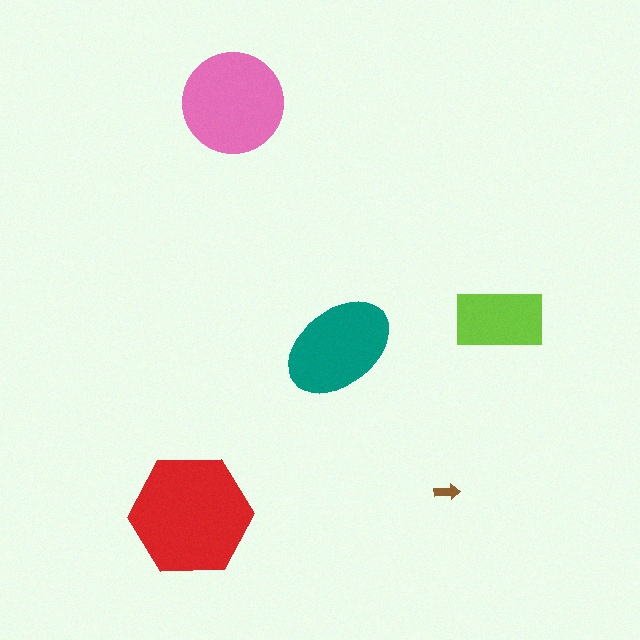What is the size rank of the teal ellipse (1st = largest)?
3rd.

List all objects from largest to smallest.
The red hexagon, the pink circle, the teal ellipse, the lime rectangle, the brown arrow.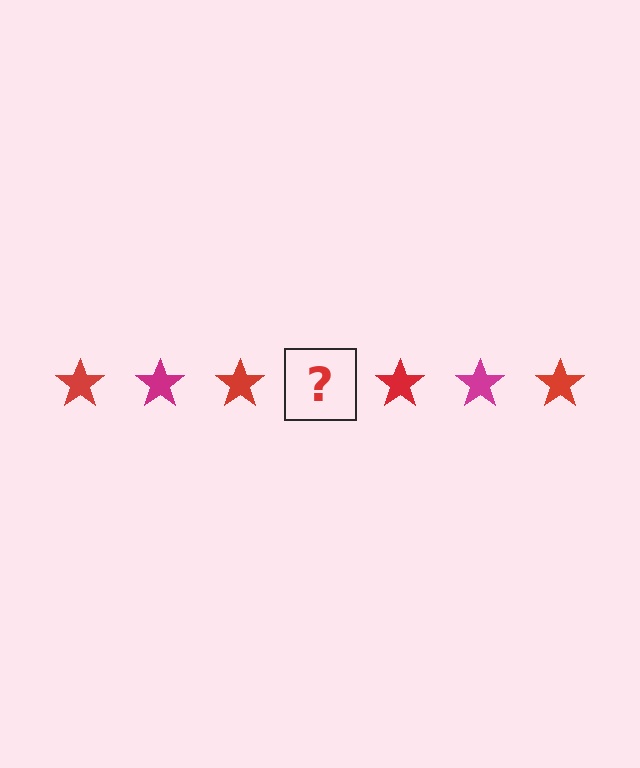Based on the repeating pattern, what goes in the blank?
The blank should be a magenta star.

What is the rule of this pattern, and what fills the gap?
The rule is that the pattern cycles through red, magenta stars. The gap should be filled with a magenta star.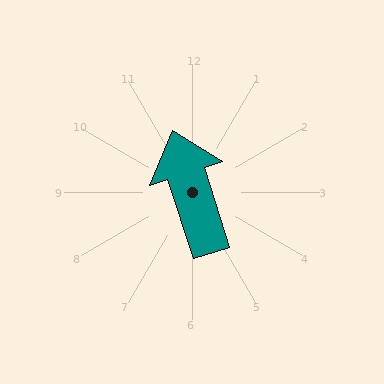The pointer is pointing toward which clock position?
Roughly 11 o'clock.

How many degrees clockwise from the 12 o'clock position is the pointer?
Approximately 342 degrees.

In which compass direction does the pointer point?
North.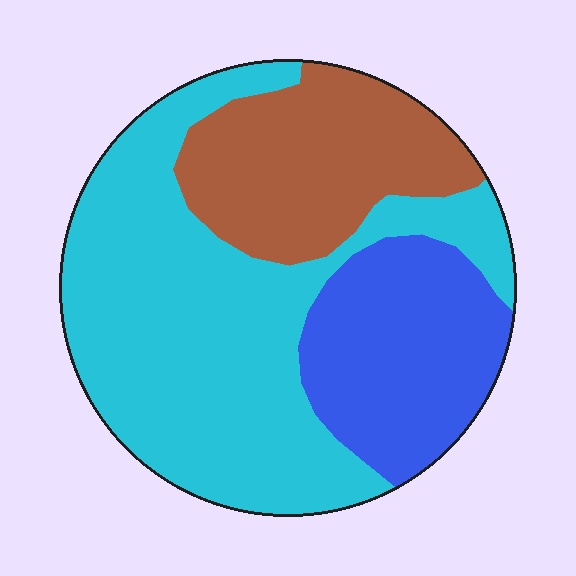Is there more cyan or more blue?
Cyan.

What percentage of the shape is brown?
Brown covers about 25% of the shape.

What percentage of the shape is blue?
Blue covers 23% of the shape.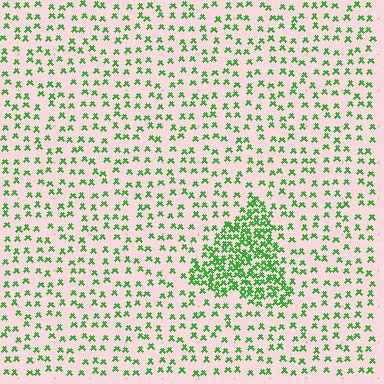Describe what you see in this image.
The image contains small green elements arranged at two different densities. A triangle-shaped region is visible where the elements are more densely packed than the surrounding area.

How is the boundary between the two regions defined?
The boundary is defined by a change in element density (approximately 2.9x ratio). All elements are the same color, size, and shape.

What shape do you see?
I see a triangle.